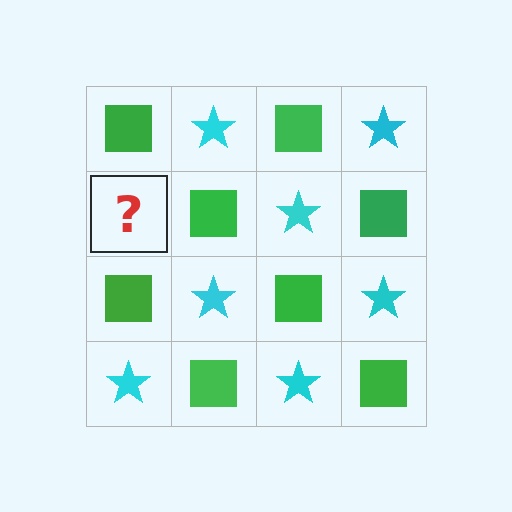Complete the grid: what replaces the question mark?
The question mark should be replaced with a cyan star.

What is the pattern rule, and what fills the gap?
The rule is that it alternates green square and cyan star in a checkerboard pattern. The gap should be filled with a cyan star.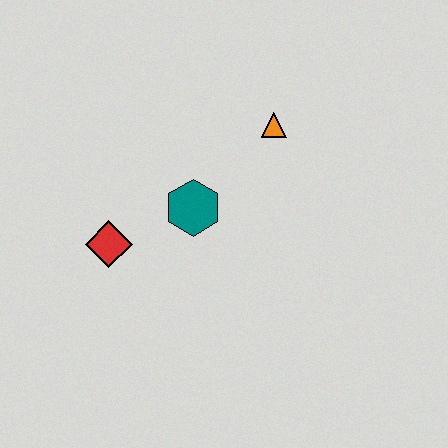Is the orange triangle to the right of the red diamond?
Yes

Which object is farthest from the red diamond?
The orange triangle is farthest from the red diamond.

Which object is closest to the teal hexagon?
The red diamond is closest to the teal hexagon.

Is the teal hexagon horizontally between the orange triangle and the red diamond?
Yes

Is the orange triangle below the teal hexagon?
No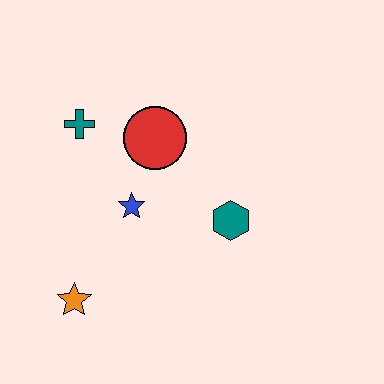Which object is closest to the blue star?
The red circle is closest to the blue star.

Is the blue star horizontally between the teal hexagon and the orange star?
Yes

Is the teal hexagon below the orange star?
No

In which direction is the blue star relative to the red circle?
The blue star is below the red circle.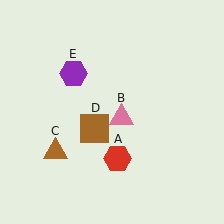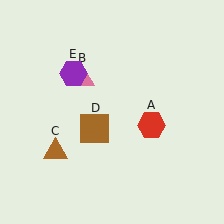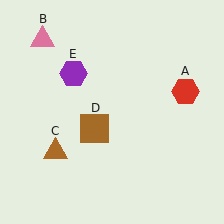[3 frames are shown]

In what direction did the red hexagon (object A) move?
The red hexagon (object A) moved up and to the right.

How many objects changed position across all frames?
2 objects changed position: red hexagon (object A), pink triangle (object B).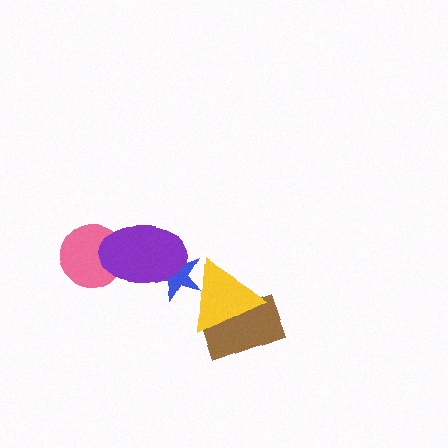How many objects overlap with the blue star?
2 objects overlap with the blue star.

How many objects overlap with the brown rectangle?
1 object overlaps with the brown rectangle.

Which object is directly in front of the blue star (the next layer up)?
The purple ellipse is directly in front of the blue star.